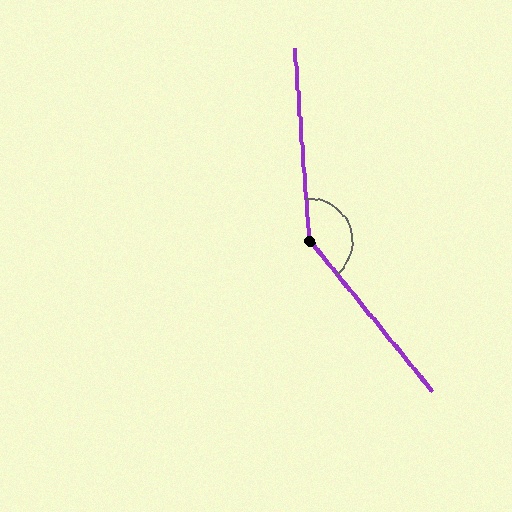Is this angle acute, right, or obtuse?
It is obtuse.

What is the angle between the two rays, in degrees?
Approximately 145 degrees.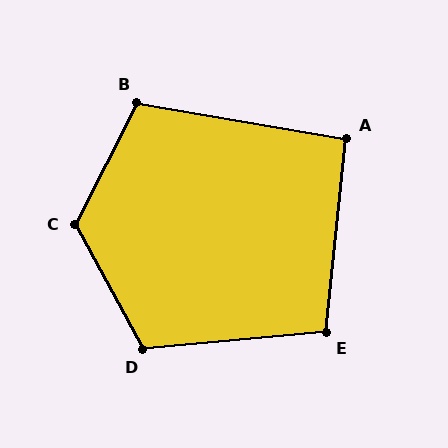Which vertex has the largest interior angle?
C, at approximately 124 degrees.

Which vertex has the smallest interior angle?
A, at approximately 94 degrees.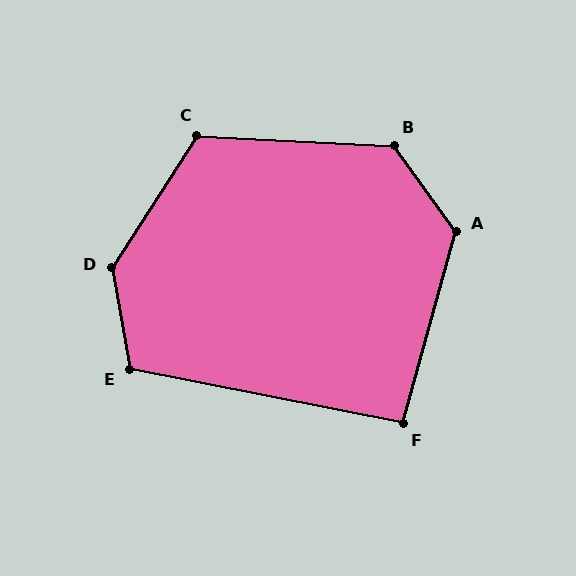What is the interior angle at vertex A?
Approximately 129 degrees (obtuse).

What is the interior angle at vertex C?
Approximately 120 degrees (obtuse).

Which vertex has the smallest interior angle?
F, at approximately 94 degrees.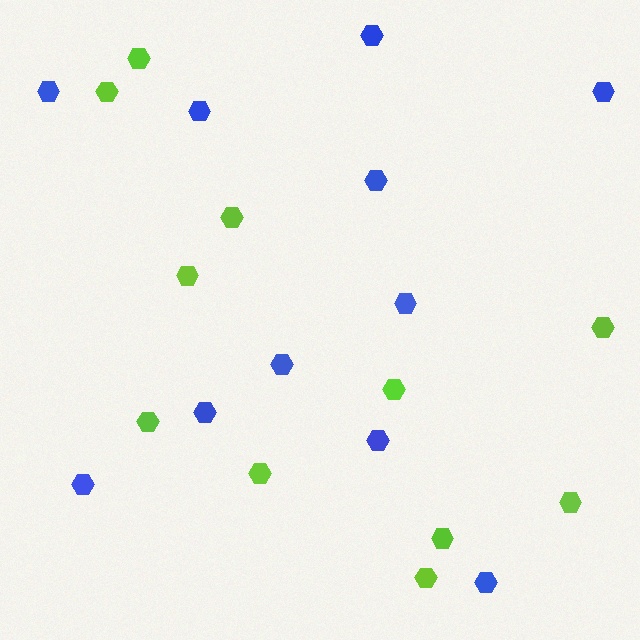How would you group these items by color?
There are 2 groups: one group of lime hexagons (11) and one group of blue hexagons (11).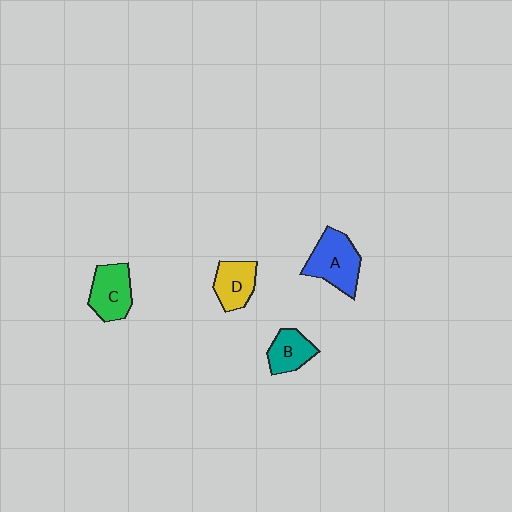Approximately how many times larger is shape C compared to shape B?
Approximately 1.3 times.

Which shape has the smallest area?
Shape B (teal).